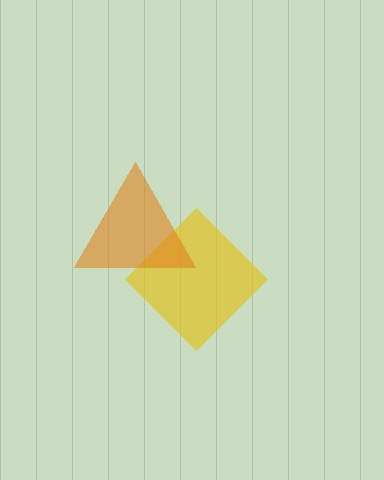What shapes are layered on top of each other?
The layered shapes are: a yellow diamond, an orange triangle.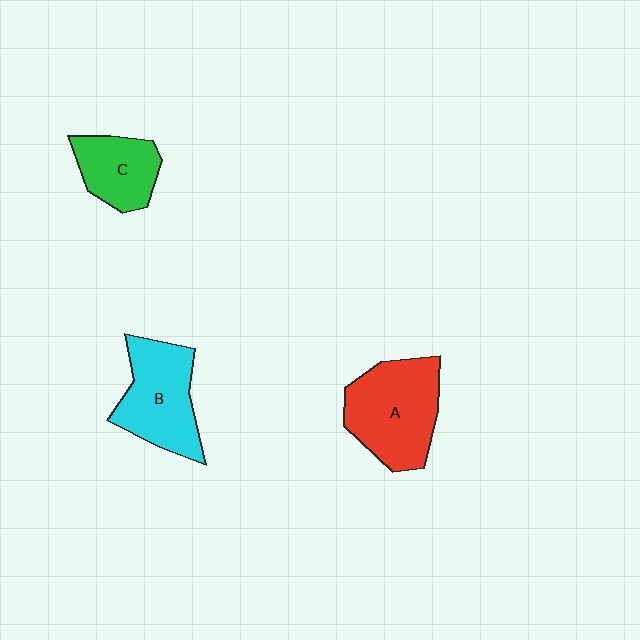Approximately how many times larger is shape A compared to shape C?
Approximately 1.6 times.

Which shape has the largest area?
Shape A (red).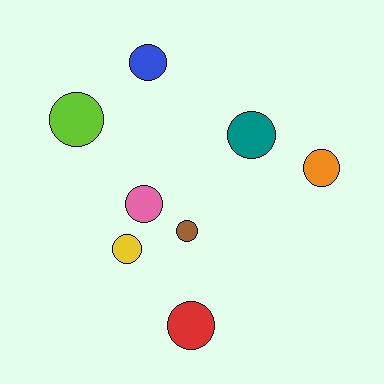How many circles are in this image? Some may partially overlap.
There are 8 circles.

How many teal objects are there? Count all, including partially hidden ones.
There is 1 teal object.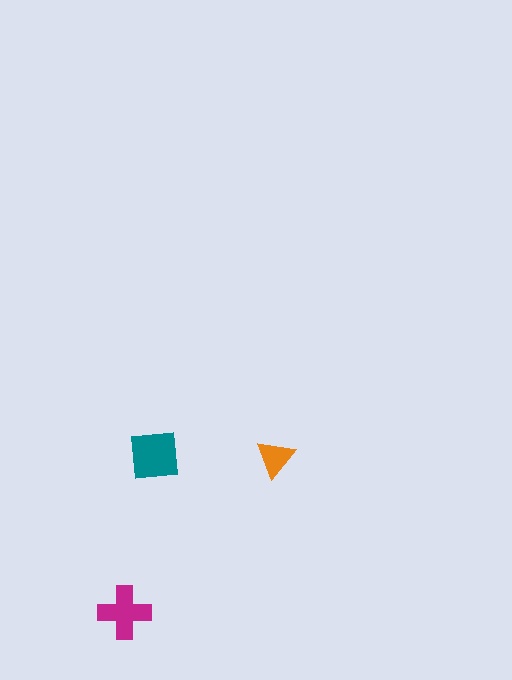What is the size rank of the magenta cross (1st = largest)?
2nd.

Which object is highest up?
The teal square is topmost.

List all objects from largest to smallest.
The teal square, the magenta cross, the orange triangle.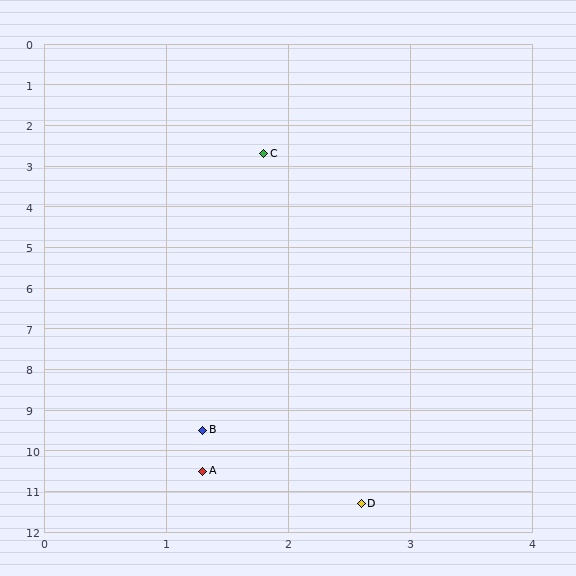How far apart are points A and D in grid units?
Points A and D are about 1.5 grid units apart.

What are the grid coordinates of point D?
Point D is at approximately (2.6, 11.3).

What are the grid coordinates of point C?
Point C is at approximately (1.8, 2.7).